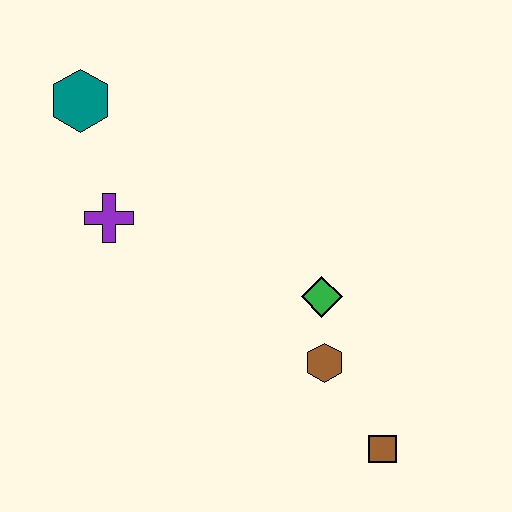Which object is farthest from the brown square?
The teal hexagon is farthest from the brown square.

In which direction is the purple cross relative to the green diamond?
The purple cross is to the left of the green diamond.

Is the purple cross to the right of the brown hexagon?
No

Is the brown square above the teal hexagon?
No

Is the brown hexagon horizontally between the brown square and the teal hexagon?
Yes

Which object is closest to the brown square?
The brown hexagon is closest to the brown square.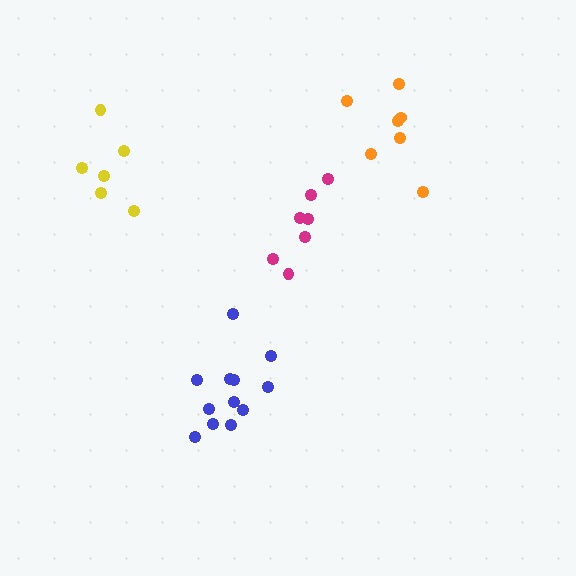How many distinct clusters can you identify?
There are 4 distinct clusters.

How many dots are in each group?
Group 1: 12 dots, Group 2: 7 dots, Group 3: 6 dots, Group 4: 7 dots (32 total).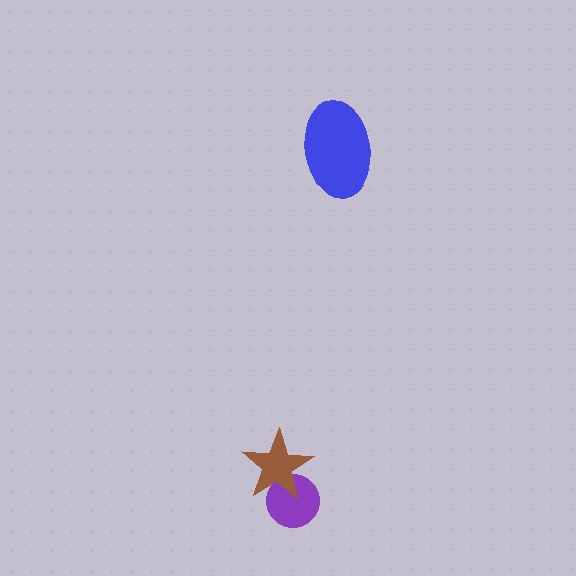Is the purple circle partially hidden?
Yes, it is partially covered by another shape.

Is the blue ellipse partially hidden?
No, no other shape covers it.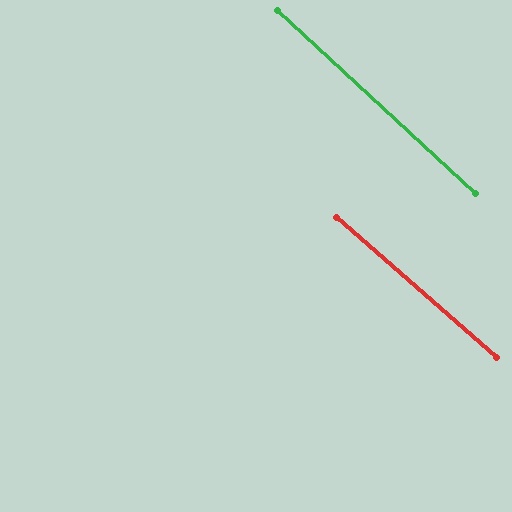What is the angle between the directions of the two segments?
Approximately 1 degree.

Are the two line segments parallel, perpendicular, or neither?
Parallel — their directions differ by only 1.4°.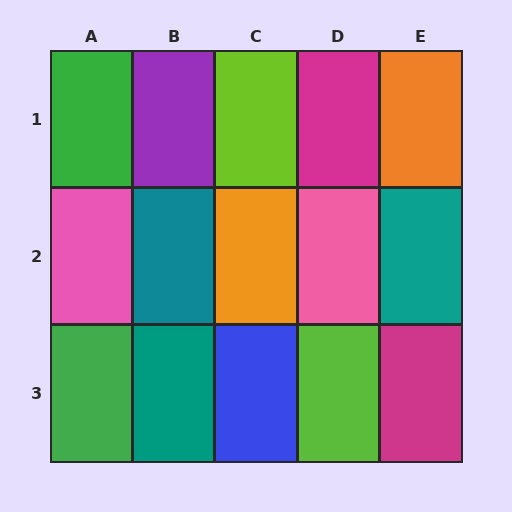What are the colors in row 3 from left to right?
Green, teal, blue, lime, magenta.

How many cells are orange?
2 cells are orange.